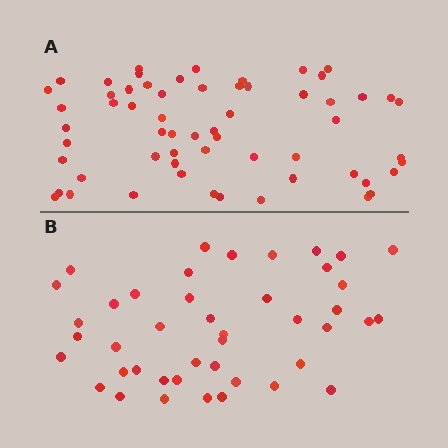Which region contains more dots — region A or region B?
Region A (the top region) has more dots.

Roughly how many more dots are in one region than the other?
Region A has approximately 15 more dots than region B.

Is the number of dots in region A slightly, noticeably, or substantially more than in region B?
Region A has noticeably more, but not dramatically so. The ratio is roughly 1.4 to 1.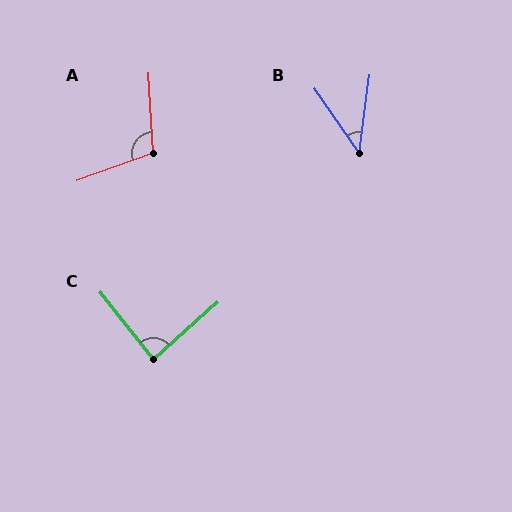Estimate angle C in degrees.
Approximately 87 degrees.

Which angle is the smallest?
B, at approximately 42 degrees.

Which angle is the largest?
A, at approximately 107 degrees.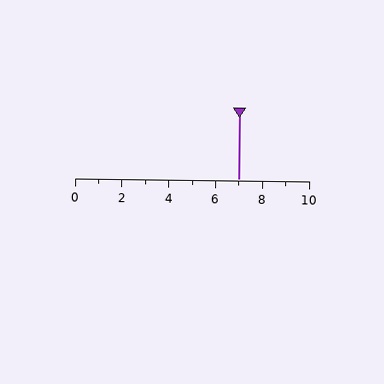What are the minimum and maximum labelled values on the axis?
The axis runs from 0 to 10.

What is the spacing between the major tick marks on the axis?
The major ticks are spaced 2 apart.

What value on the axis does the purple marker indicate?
The marker indicates approximately 7.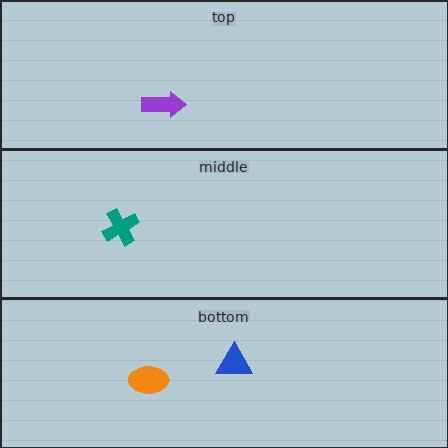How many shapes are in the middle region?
1.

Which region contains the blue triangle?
The bottom region.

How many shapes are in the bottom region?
2.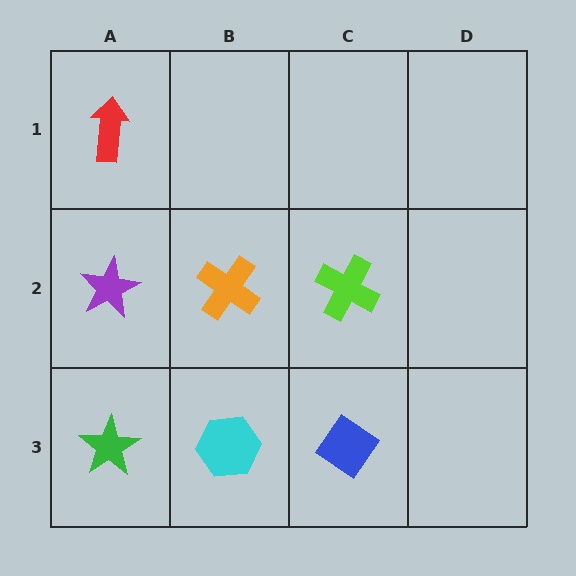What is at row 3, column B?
A cyan hexagon.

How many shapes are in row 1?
1 shape.